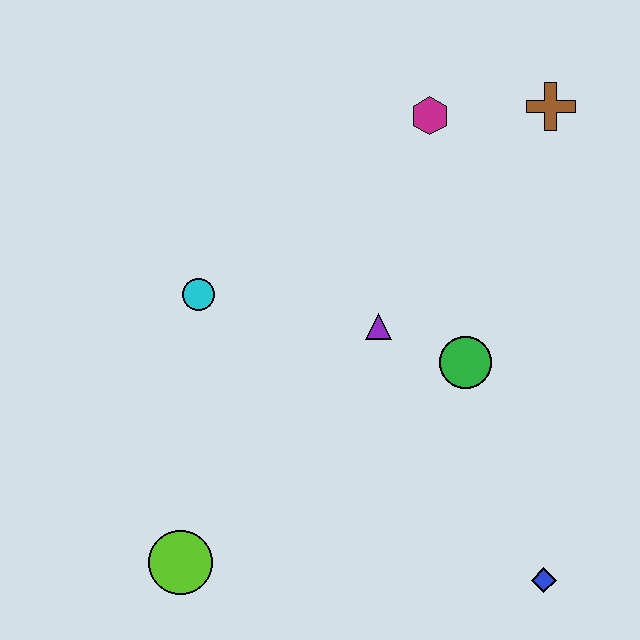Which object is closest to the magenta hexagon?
The brown cross is closest to the magenta hexagon.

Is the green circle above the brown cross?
No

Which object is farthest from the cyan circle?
The blue diamond is farthest from the cyan circle.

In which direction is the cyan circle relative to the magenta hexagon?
The cyan circle is to the left of the magenta hexagon.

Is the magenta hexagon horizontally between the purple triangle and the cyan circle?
No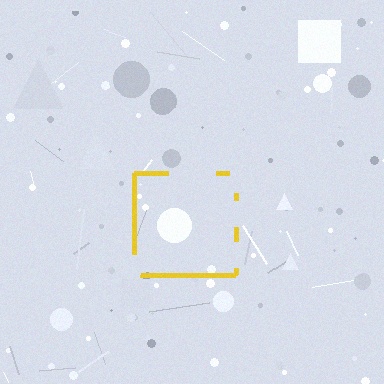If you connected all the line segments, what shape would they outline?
They would outline a square.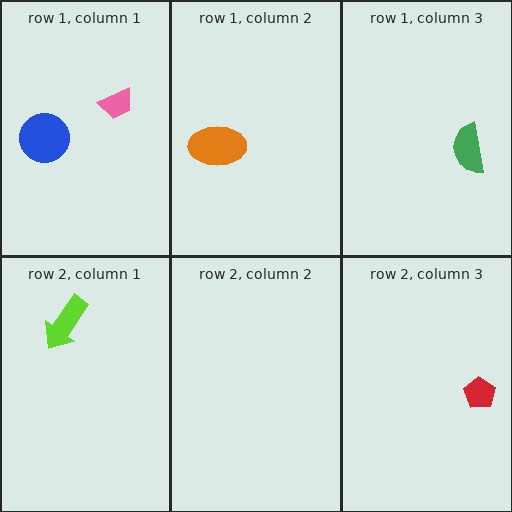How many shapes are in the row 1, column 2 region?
1.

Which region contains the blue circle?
The row 1, column 1 region.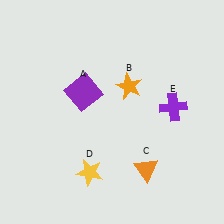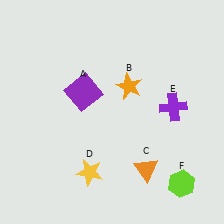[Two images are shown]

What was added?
A lime hexagon (F) was added in Image 2.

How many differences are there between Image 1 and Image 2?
There is 1 difference between the two images.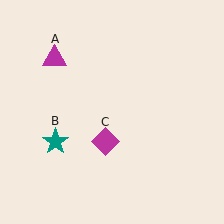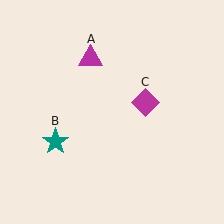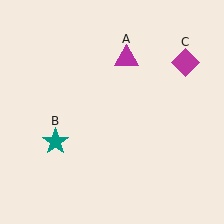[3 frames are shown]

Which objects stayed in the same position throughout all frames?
Teal star (object B) remained stationary.